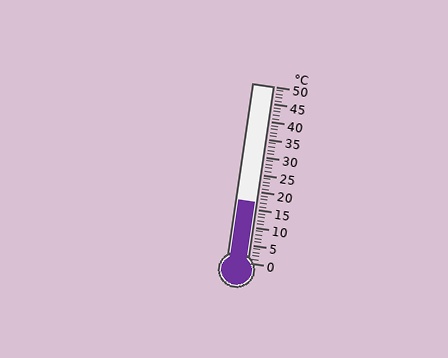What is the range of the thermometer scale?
The thermometer scale ranges from 0°C to 50°C.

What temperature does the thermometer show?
The thermometer shows approximately 17°C.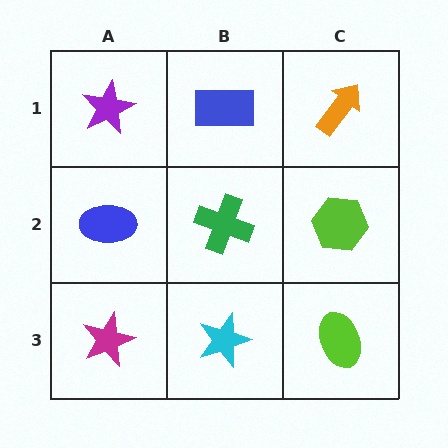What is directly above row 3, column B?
A green cross.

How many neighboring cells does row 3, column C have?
2.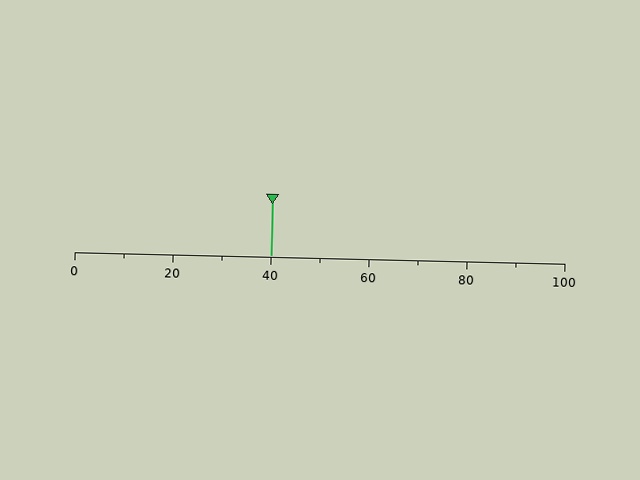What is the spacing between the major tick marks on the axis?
The major ticks are spaced 20 apart.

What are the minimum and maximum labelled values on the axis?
The axis runs from 0 to 100.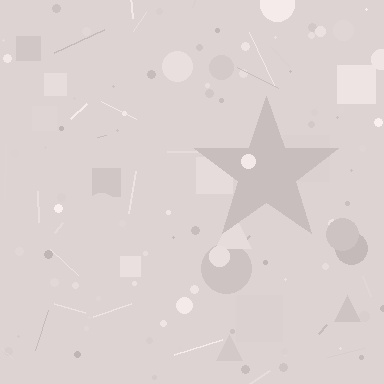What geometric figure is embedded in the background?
A star is embedded in the background.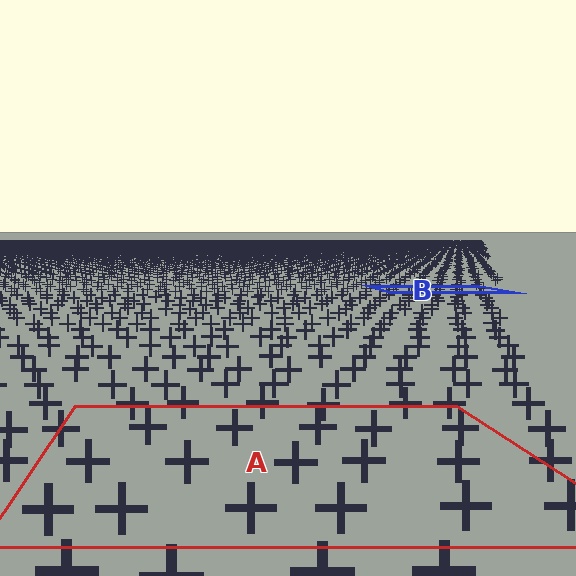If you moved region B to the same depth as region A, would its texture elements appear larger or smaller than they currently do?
They would appear larger. At a closer depth, the same texture elements are projected at a bigger on-screen size.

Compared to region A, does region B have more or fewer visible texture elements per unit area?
Region B has more texture elements per unit area — they are packed more densely because it is farther away.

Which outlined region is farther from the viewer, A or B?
Region B is farther from the viewer — the texture elements inside it appear smaller and more densely packed.